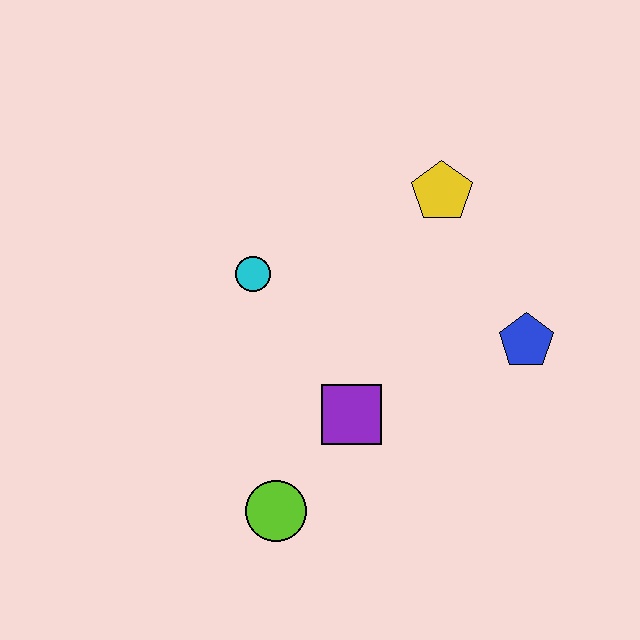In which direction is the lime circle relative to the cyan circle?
The lime circle is below the cyan circle.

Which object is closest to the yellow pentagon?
The blue pentagon is closest to the yellow pentagon.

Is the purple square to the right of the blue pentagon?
No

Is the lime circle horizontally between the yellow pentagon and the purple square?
No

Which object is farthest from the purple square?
The yellow pentagon is farthest from the purple square.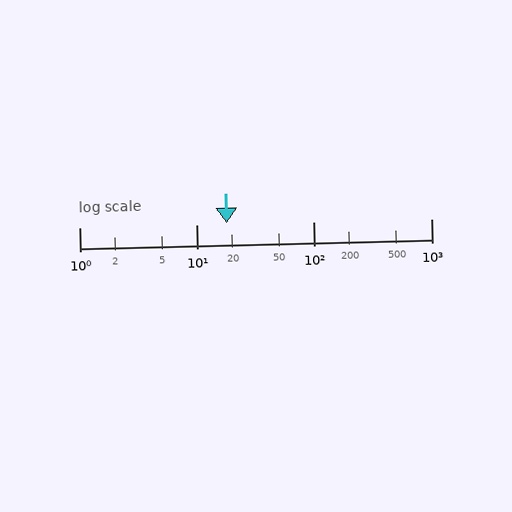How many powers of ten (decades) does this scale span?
The scale spans 3 decades, from 1 to 1000.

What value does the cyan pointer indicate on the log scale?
The pointer indicates approximately 18.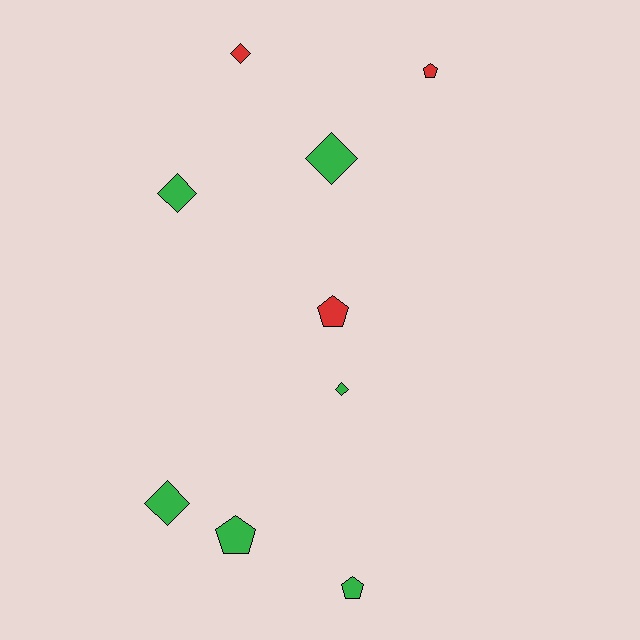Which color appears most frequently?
Green, with 6 objects.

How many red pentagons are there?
There are 2 red pentagons.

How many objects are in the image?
There are 9 objects.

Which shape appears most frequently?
Diamond, with 5 objects.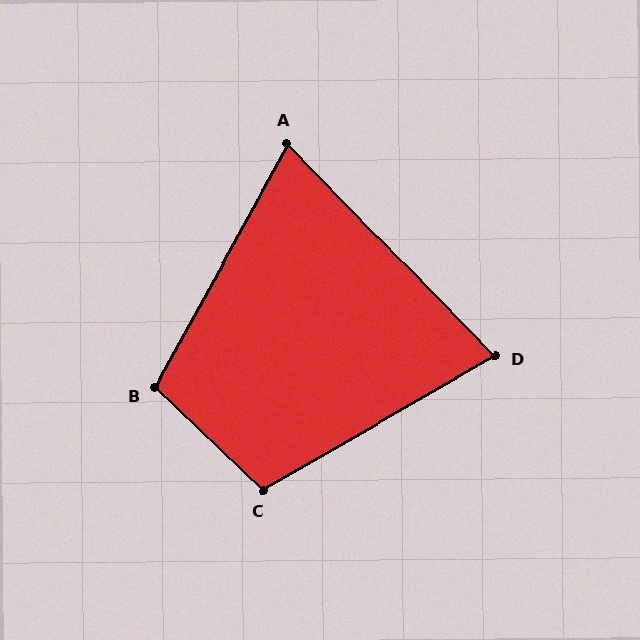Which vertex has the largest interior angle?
C, at approximately 107 degrees.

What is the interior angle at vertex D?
Approximately 76 degrees (acute).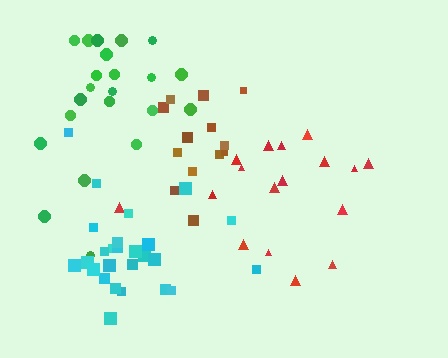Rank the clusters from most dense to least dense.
brown, cyan, red, green.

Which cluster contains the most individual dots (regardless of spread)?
Cyan (26).